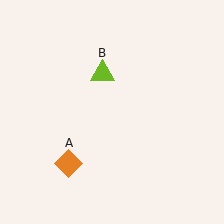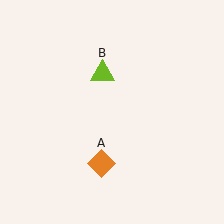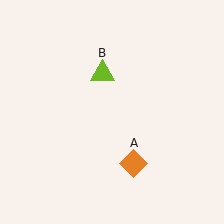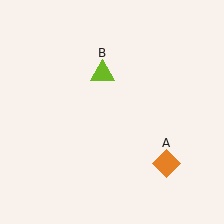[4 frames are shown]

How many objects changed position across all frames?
1 object changed position: orange diamond (object A).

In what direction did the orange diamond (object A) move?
The orange diamond (object A) moved right.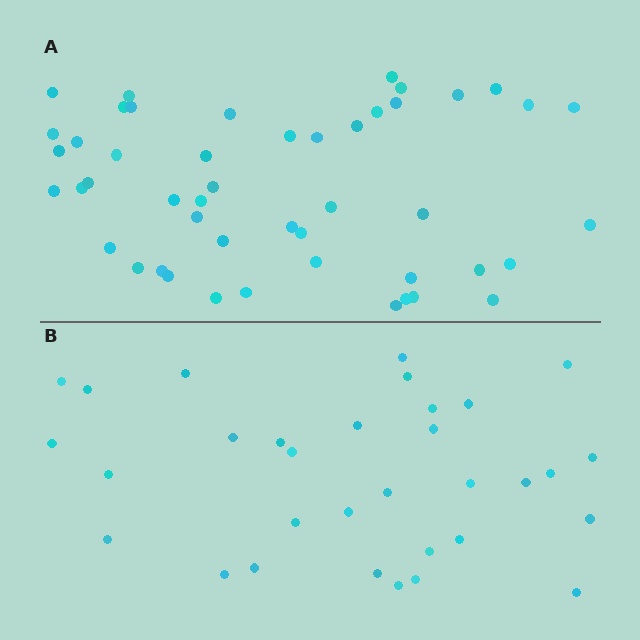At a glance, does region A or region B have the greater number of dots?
Region A (the top region) has more dots.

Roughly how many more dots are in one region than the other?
Region A has approximately 15 more dots than region B.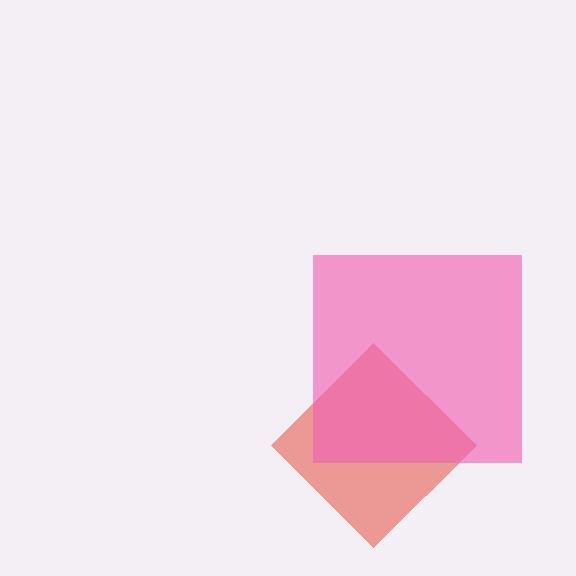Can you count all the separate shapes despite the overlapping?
Yes, there are 2 separate shapes.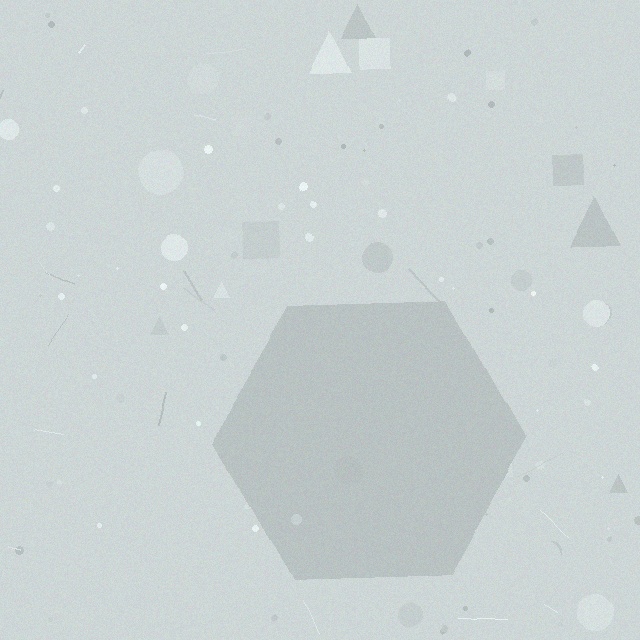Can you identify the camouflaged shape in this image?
The camouflaged shape is a hexagon.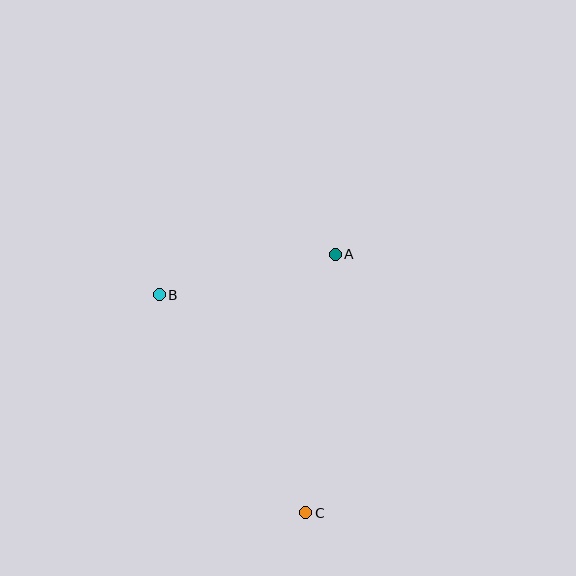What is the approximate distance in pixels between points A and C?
The distance between A and C is approximately 260 pixels.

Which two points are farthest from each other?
Points B and C are farthest from each other.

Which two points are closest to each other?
Points A and B are closest to each other.